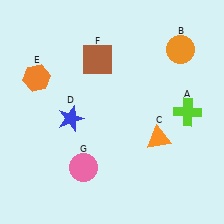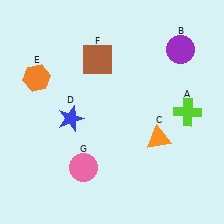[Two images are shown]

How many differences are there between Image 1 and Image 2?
There is 1 difference between the two images.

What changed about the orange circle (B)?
In Image 1, B is orange. In Image 2, it changed to purple.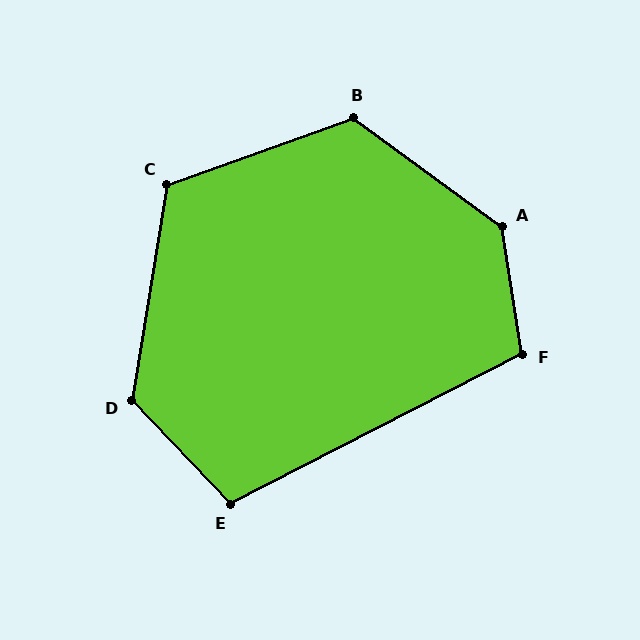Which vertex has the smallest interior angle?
E, at approximately 106 degrees.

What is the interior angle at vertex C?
Approximately 119 degrees (obtuse).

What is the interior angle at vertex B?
Approximately 124 degrees (obtuse).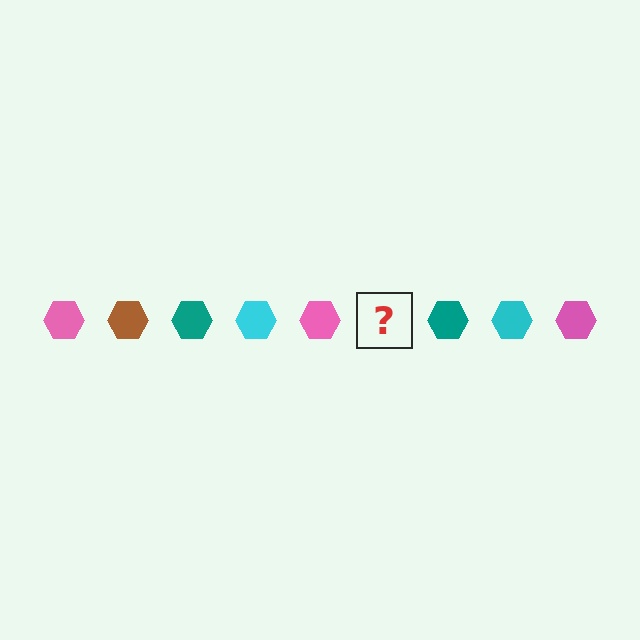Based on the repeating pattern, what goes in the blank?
The blank should be a brown hexagon.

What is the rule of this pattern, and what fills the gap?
The rule is that the pattern cycles through pink, brown, teal, cyan hexagons. The gap should be filled with a brown hexagon.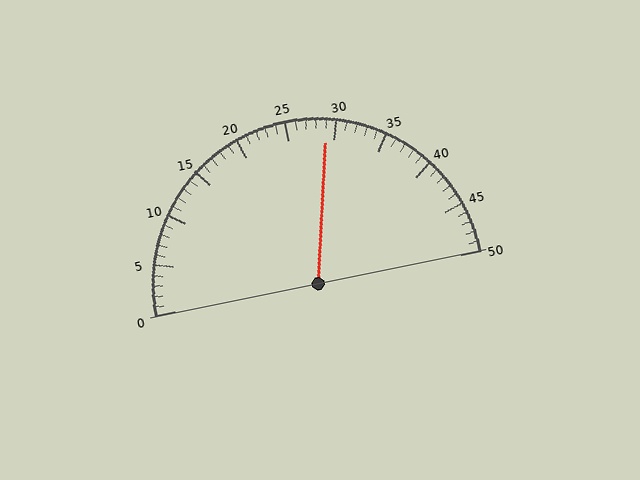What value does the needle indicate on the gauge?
The needle indicates approximately 29.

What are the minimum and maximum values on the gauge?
The gauge ranges from 0 to 50.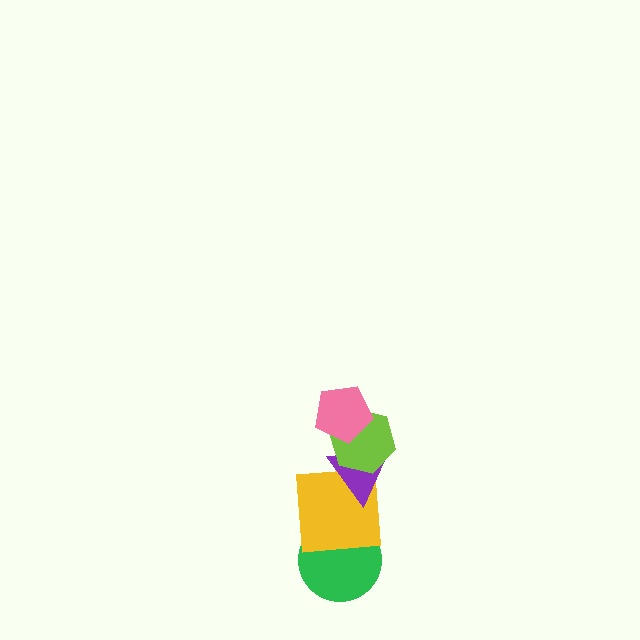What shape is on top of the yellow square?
The purple triangle is on top of the yellow square.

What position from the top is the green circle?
The green circle is 5th from the top.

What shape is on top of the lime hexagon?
The pink pentagon is on top of the lime hexagon.